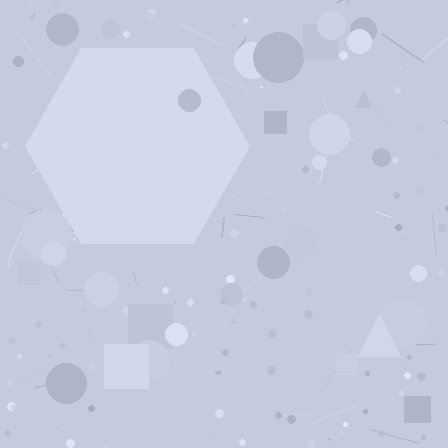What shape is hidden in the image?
A hexagon is hidden in the image.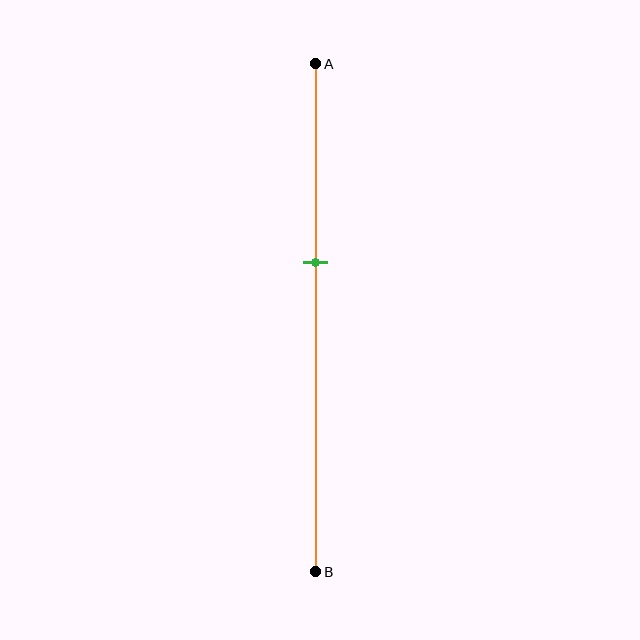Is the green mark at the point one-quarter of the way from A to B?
No, the mark is at about 40% from A, not at the 25% one-quarter point.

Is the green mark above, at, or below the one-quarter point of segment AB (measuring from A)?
The green mark is below the one-quarter point of segment AB.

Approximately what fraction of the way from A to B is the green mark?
The green mark is approximately 40% of the way from A to B.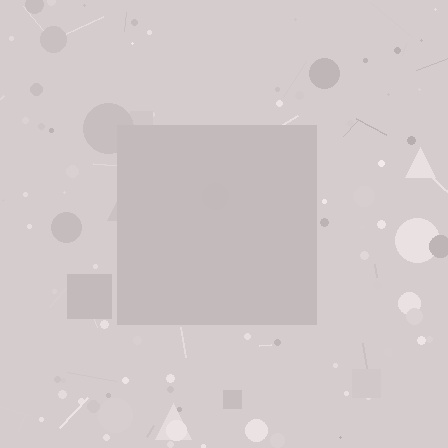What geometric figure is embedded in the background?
A square is embedded in the background.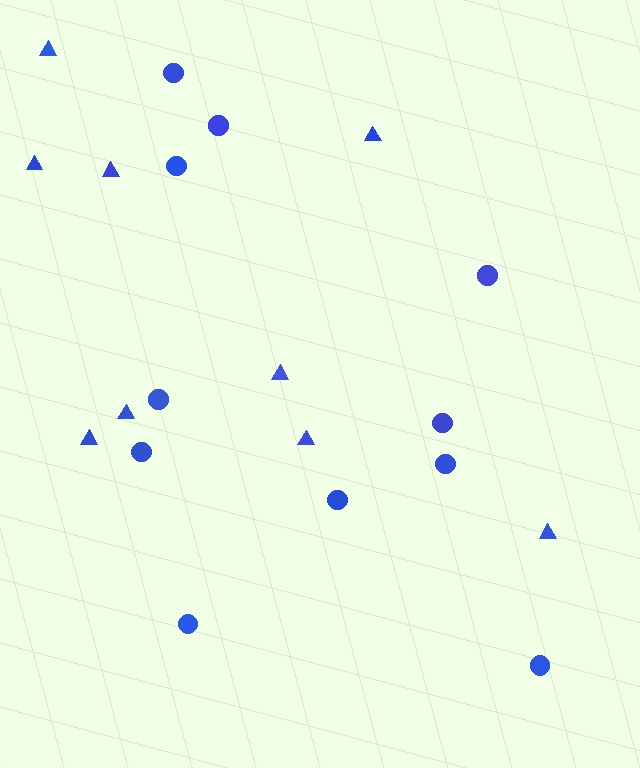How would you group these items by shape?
There are 2 groups: one group of triangles (9) and one group of circles (11).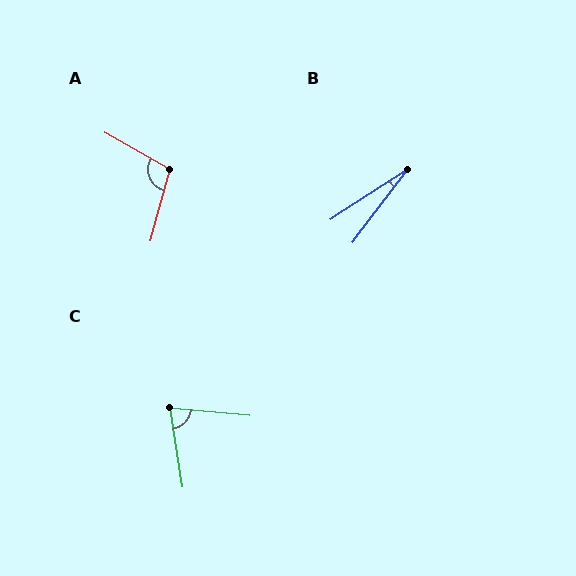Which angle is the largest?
A, at approximately 104 degrees.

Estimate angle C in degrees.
Approximately 76 degrees.